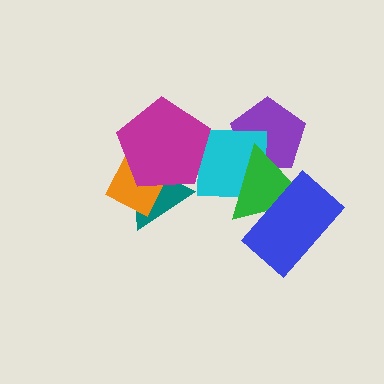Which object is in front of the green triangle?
The blue rectangle is in front of the green triangle.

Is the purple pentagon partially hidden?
Yes, it is partially covered by another shape.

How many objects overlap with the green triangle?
3 objects overlap with the green triangle.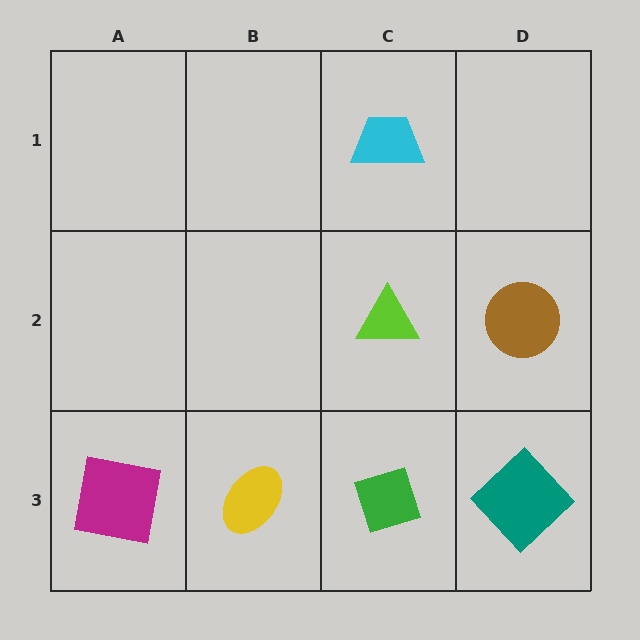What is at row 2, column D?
A brown circle.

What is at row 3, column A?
A magenta square.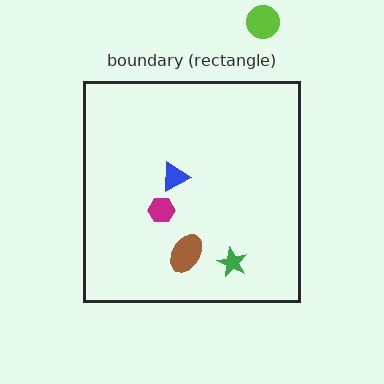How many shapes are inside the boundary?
4 inside, 1 outside.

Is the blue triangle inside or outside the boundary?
Inside.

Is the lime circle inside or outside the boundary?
Outside.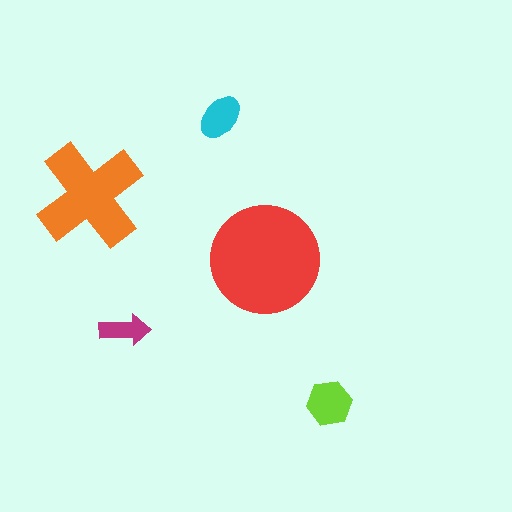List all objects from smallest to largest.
The magenta arrow, the cyan ellipse, the lime hexagon, the orange cross, the red circle.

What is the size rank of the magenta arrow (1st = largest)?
5th.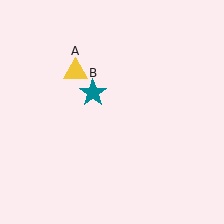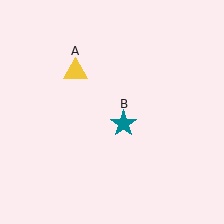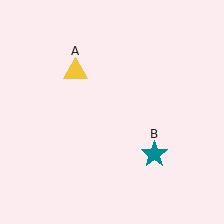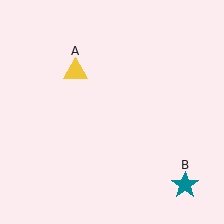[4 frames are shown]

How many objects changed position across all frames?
1 object changed position: teal star (object B).